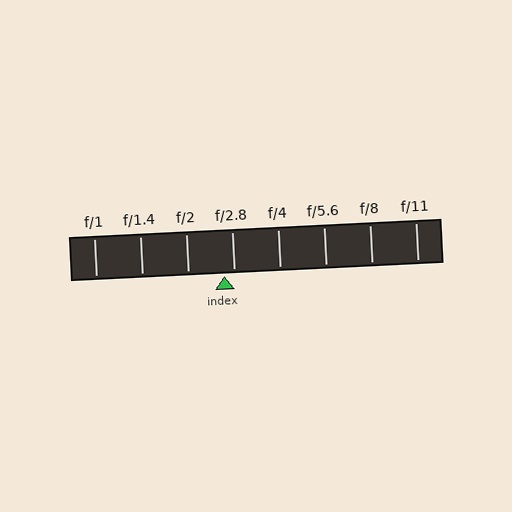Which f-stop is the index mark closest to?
The index mark is closest to f/2.8.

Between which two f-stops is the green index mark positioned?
The index mark is between f/2 and f/2.8.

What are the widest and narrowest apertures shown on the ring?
The widest aperture shown is f/1 and the narrowest is f/11.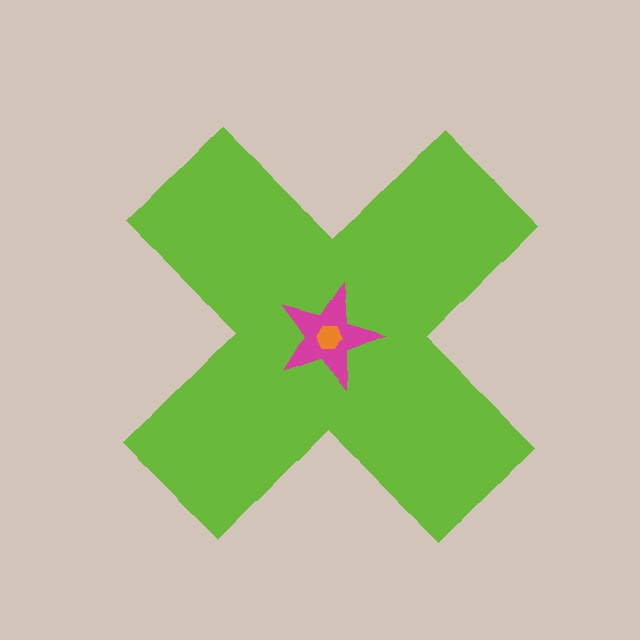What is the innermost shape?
The orange hexagon.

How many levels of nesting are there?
3.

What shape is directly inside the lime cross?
The magenta star.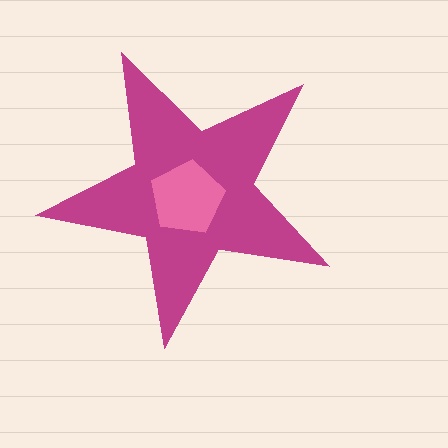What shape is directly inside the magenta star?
The pink pentagon.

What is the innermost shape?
The pink pentagon.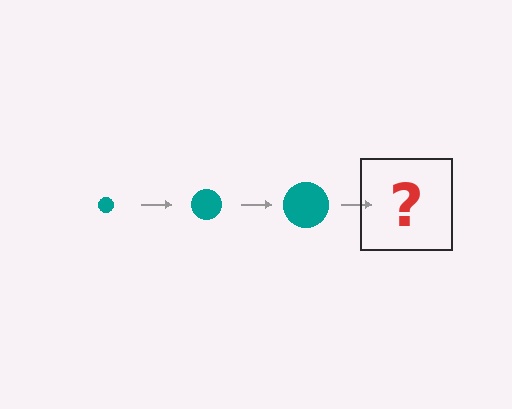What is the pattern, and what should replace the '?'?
The pattern is that the circle gets progressively larger each step. The '?' should be a teal circle, larger than the previous one.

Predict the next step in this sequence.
The next step is a teal circle, larger than the previous one.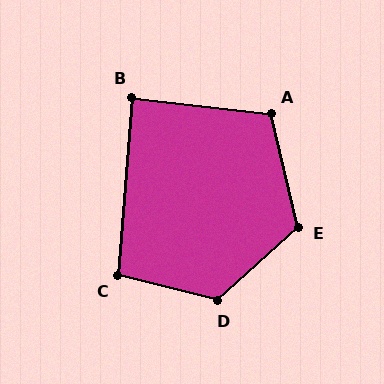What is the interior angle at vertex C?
Approximately 100 degrees (obtuse).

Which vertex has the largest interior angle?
D, at approximately 123 degrees.